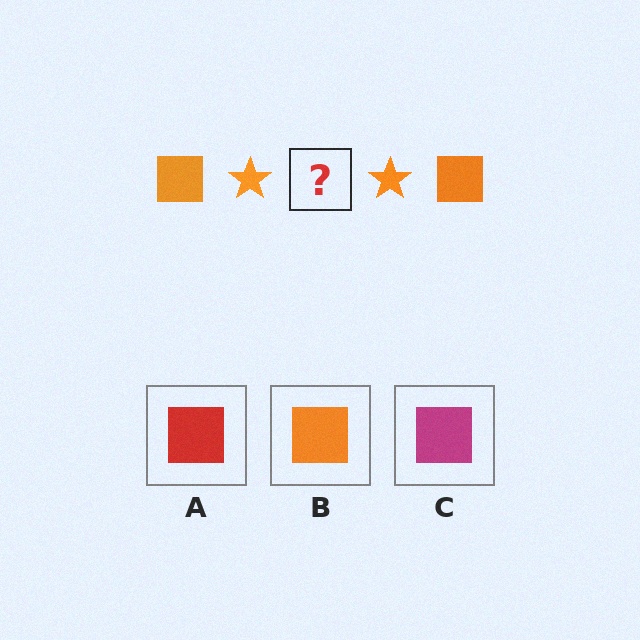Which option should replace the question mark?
Option B.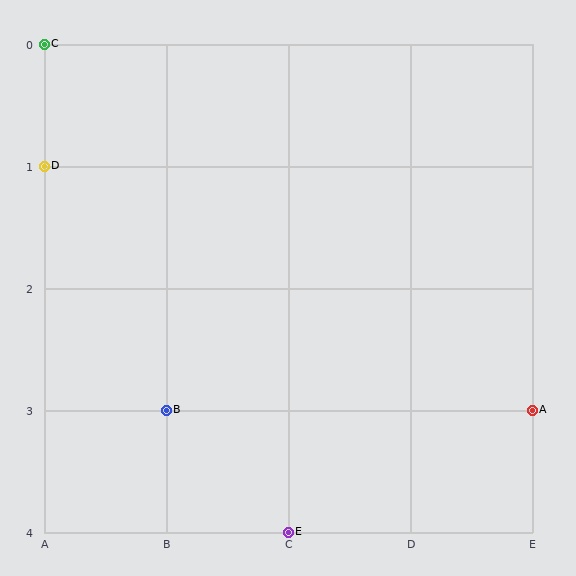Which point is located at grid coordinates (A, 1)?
Point D is at (A, 1).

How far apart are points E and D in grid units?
Points E and D are 2 columns and 3 rows apart (about 3.6 grid units diagonally).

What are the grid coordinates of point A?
Point A is at grid coordinates (E, 3).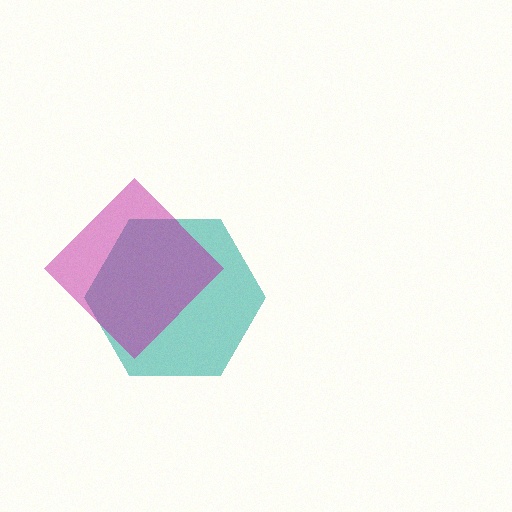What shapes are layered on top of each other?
The layered shapes are: a teal hexagon, a magenta diamond.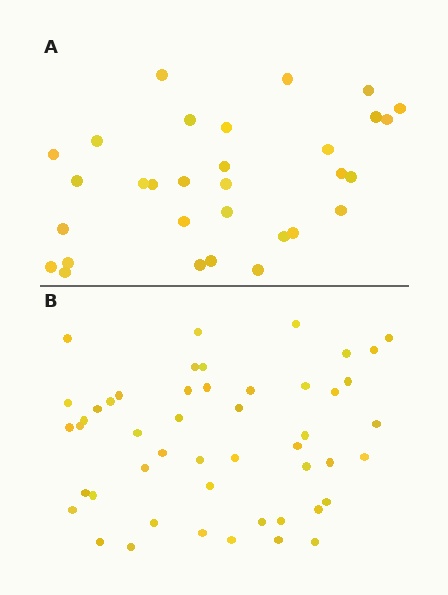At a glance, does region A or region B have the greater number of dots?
Region B (the bottom region) has more dots.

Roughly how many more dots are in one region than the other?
Region B has approximately 20 more dots than region A.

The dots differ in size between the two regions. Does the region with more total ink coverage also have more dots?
No. Region A has more total ink coverage because its dots are larger, but region B actually contains more individual dots. Total area can be misleading — the number of items is what matters here.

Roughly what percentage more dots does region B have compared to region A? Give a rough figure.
About 60% more.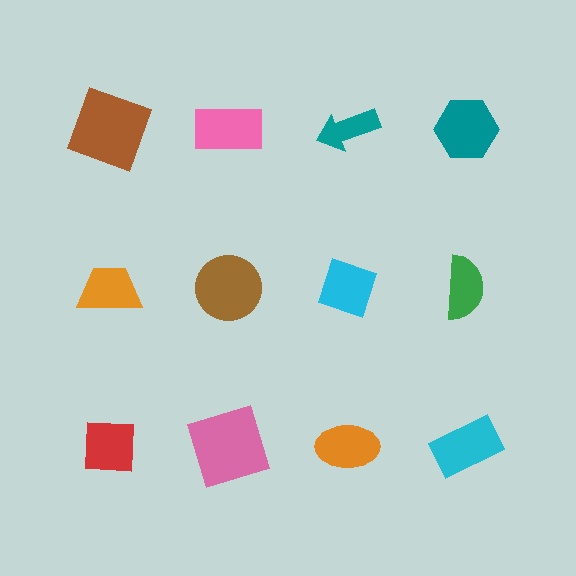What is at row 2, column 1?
An orange trapezoid.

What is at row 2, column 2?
A brown circle.